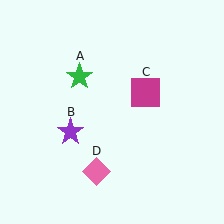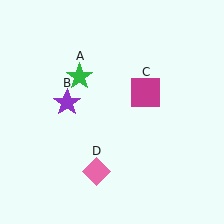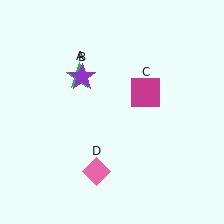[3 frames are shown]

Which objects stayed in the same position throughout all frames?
Green star (object A) and magenta square (object C) and pink diamond (object D) remained stationary.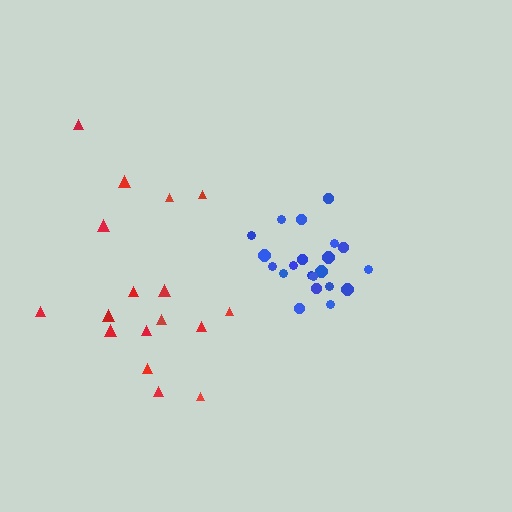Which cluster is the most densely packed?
Blue.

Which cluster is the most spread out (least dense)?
Red.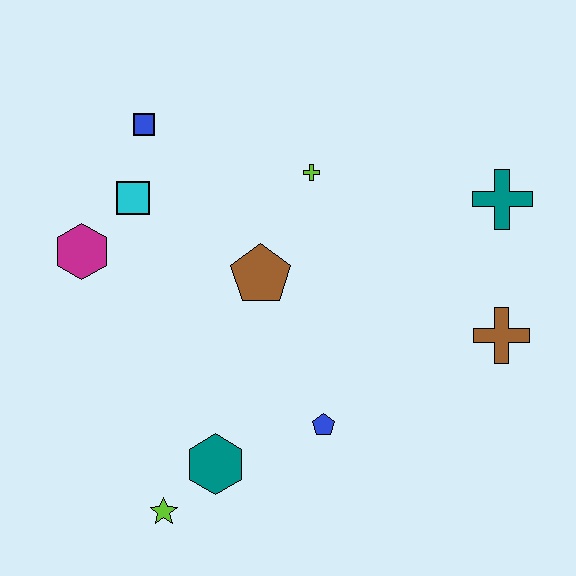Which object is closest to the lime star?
The teal hexagon is closest to the lime star.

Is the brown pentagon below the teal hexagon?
No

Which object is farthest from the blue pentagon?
The blue square is farthest from the blue pentagon.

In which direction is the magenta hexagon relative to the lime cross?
The magenta hexagon is to the left of the lime cross.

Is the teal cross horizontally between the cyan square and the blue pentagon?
No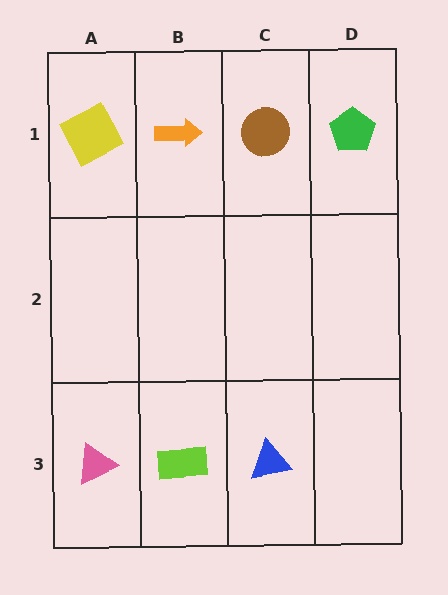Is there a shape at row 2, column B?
No, that cell is empty.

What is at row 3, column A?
A pink triangle.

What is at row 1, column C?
A brown circle.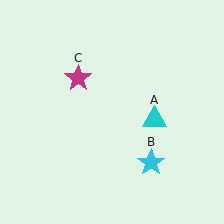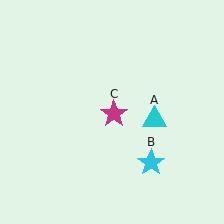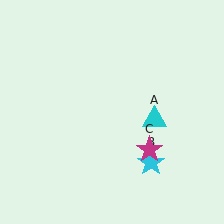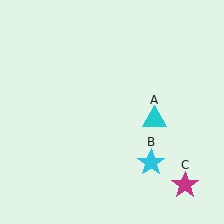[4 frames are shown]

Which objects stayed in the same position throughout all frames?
Cyan triangle (object A) and cyan star (object B) remained stationary.